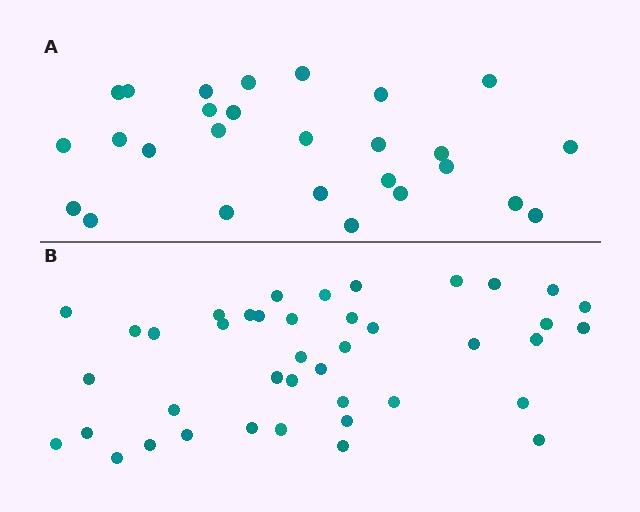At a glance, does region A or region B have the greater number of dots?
Region B (the bottom region) has more dots.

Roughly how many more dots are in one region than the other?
Region B has approximately 15 more dots than region A.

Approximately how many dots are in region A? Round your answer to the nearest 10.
About 30 dots. (The exact count is 27, which rounds to 30.)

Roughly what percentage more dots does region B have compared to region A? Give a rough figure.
About 50% more.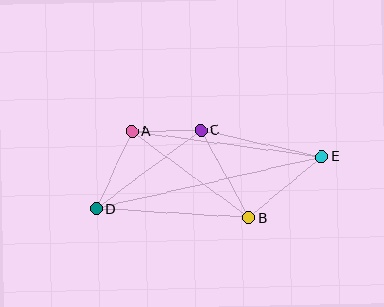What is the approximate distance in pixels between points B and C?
The distance between B and C is approximately 100 pixels.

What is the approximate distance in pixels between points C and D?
The distance between C and D is approximately 131 pixels.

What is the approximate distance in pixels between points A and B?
The distance between A and B is approximately 146 pixels.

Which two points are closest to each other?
Points A and C are closest to each other.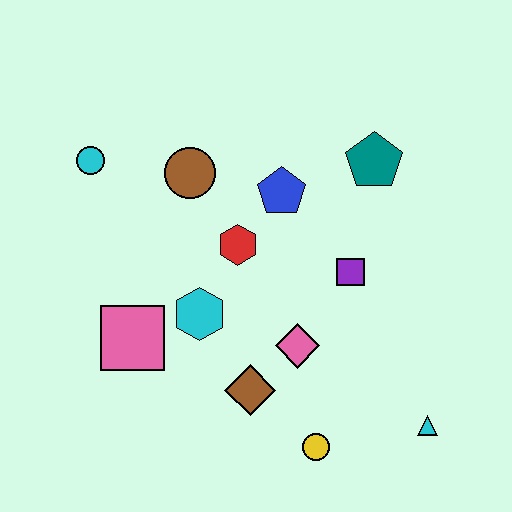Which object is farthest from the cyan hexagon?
The cyan triangle is farthest from the cyan hexagon.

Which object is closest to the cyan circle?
The brown circle is closest to the cyan circle.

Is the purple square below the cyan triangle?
No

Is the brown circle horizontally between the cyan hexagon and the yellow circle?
No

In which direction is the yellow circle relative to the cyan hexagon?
The yellow circle is below the cyan hexagon.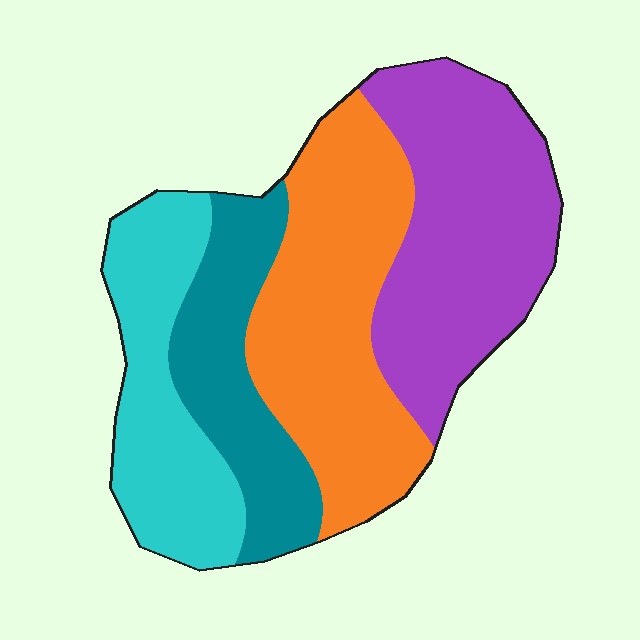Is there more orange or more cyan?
Orange.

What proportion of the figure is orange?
Orange takes up between a sixth and a third of the figure.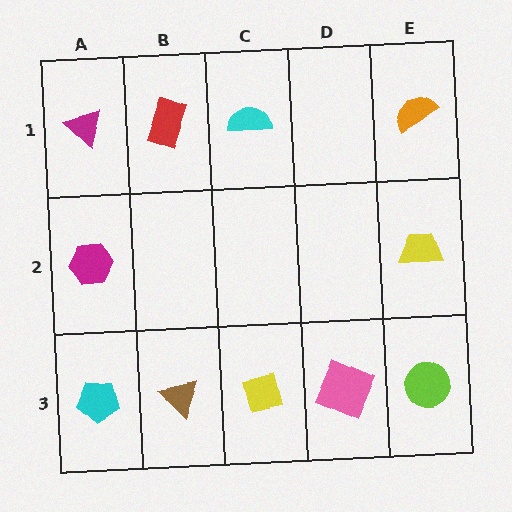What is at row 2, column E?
A yellow trapezoid.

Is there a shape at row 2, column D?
No, that cell is empty.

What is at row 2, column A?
A magenta hexagon.